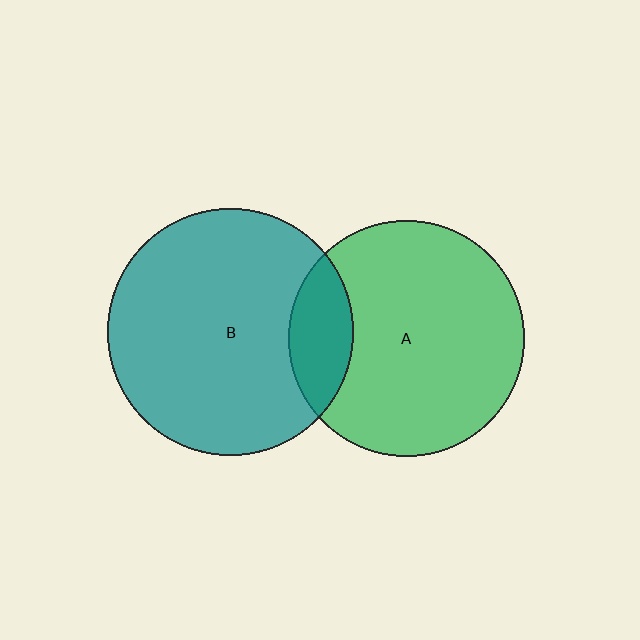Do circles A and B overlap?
Yes.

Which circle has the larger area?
Circle B (teal).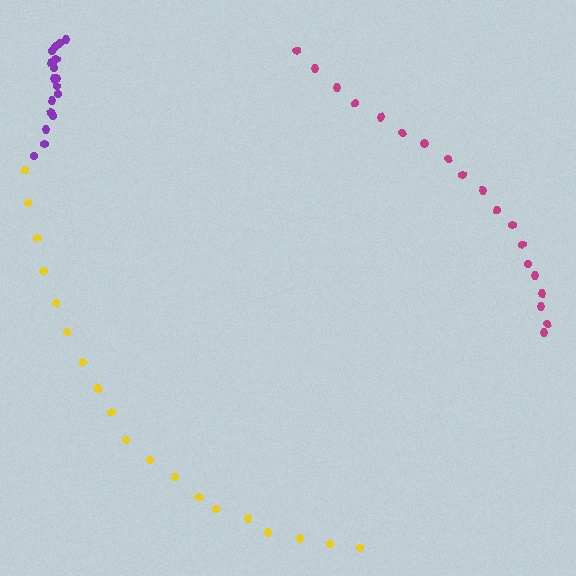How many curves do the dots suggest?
There are 3 distinct paths.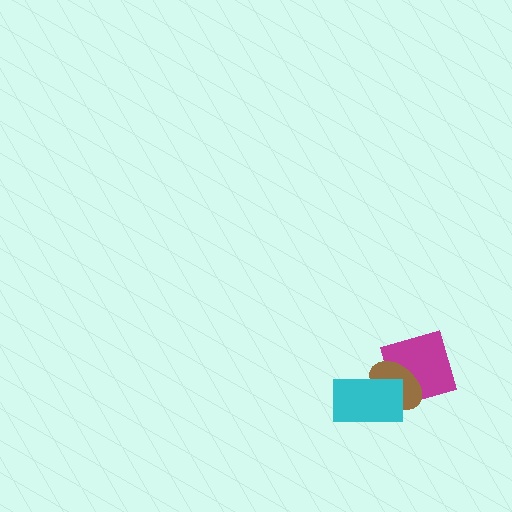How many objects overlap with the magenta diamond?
2 objects overlap with the magenta diamond.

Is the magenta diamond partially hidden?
Yes, it is partially covered by another shape.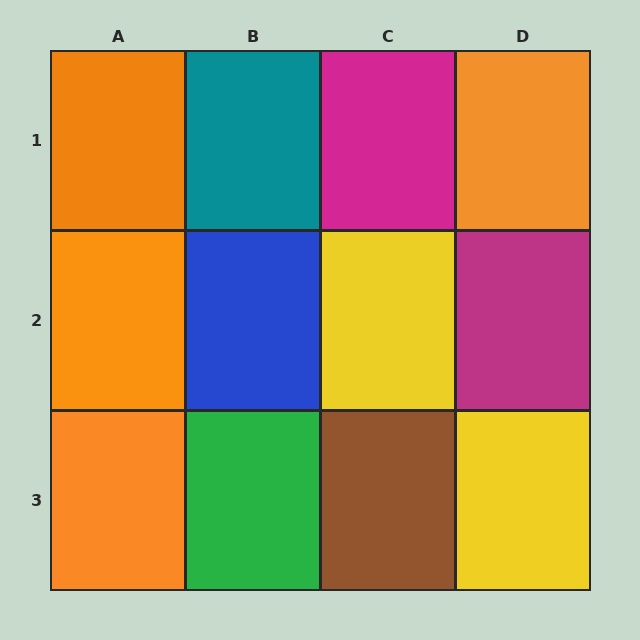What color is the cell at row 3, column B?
Green.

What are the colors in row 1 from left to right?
Orange, teal, magenta, orange.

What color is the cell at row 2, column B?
Blue.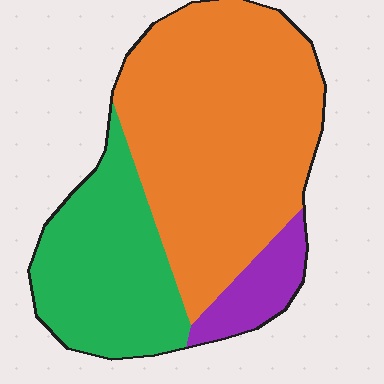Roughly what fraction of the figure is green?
Green covers about 30% of the figure.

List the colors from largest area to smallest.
From largest to smallest: orange, green, purple.